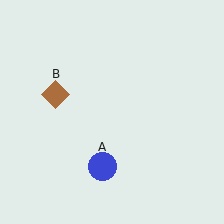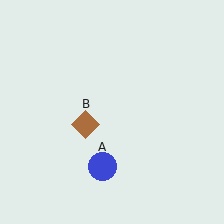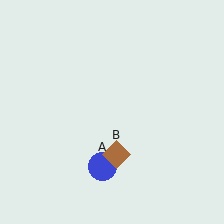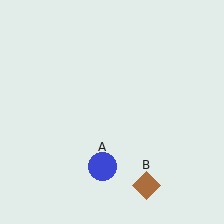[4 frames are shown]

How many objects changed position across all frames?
1 object changed position: brown diamond (object B).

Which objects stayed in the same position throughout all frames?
Blue circle (object A) remained stationary.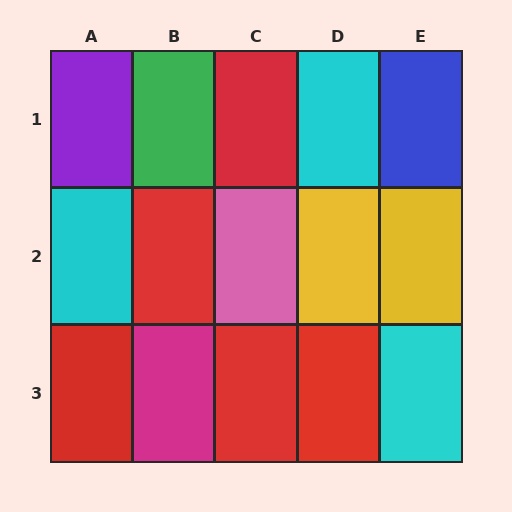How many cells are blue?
1 cell is blue.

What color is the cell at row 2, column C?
Pink.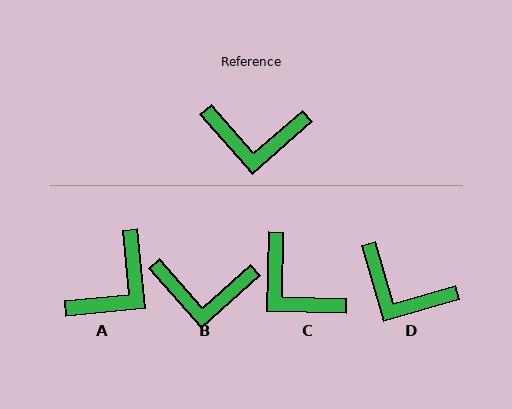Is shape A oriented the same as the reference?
No, it is off by about 54 degrees.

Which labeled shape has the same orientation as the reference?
B.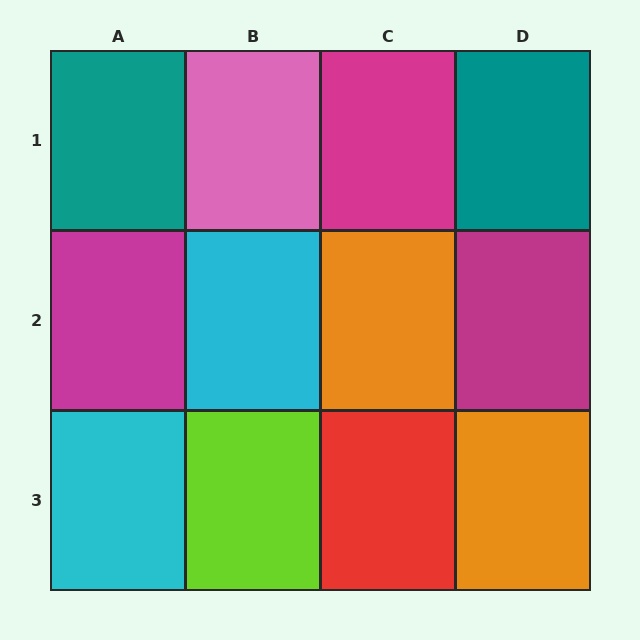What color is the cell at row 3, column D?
Orange.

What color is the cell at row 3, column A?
Cyan.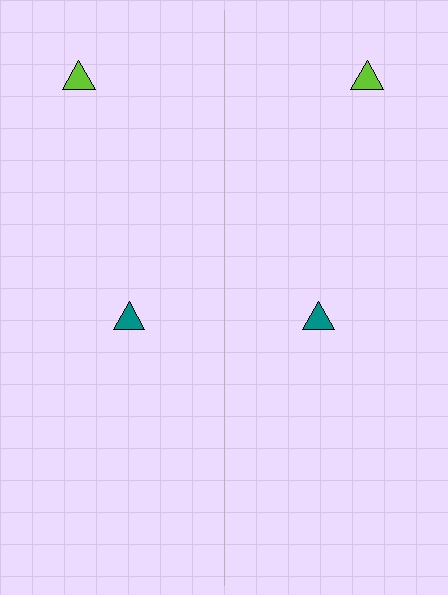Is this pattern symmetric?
Yes, this pattern has bilateral (reflection) symmetry.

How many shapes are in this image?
There are 4 shapes in this image.